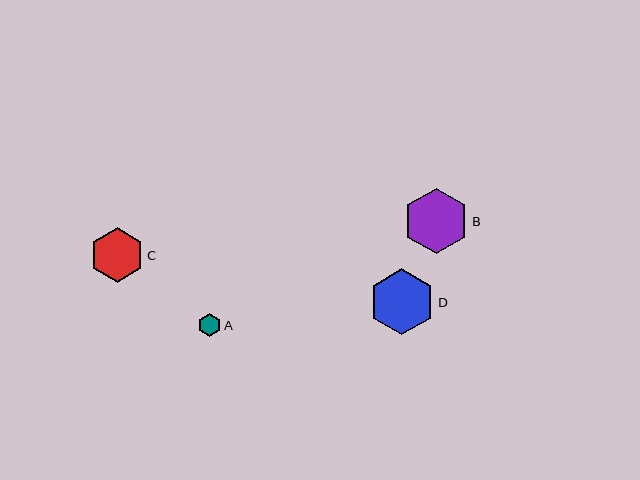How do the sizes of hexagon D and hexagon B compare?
Hexagon D and hexagon B are approximately the same size.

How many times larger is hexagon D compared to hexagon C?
Hexagon D is approximately 1.2 times the size of hexagon C.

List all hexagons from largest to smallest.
From largest to smallest: D, B, C, A.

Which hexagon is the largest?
Hexagon D is the largest with a size of approximately 66 pixels.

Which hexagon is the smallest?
Hexagon A is the smallest with a size of approximately 23 pixels.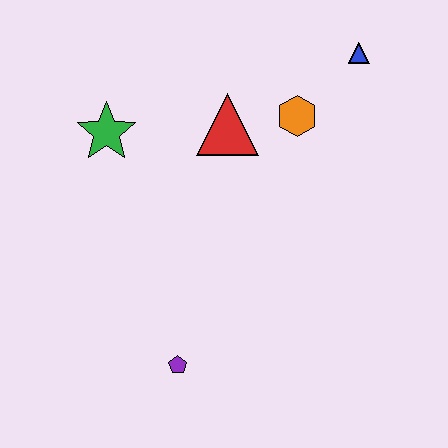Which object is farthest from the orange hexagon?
The purple pentagon is farthest from the orange hexagon.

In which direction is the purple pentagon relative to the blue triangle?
The purple pentagon is below the blue triangle.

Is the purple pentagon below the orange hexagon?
Yes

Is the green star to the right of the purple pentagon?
No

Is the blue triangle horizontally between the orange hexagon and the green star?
No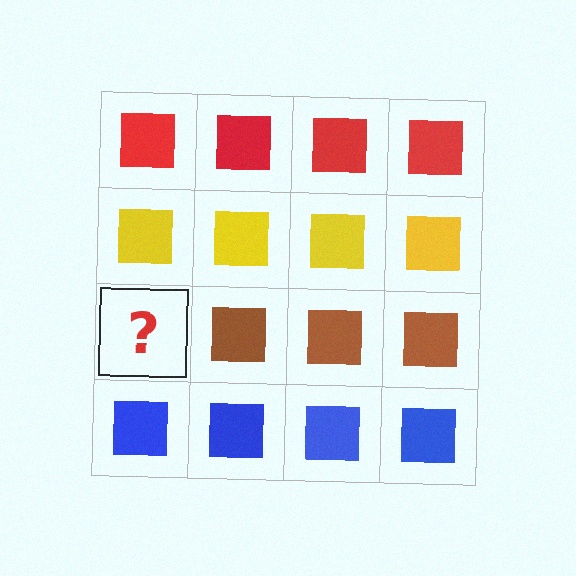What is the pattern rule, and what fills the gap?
The rule is that each row has a consistent color. The gap should be filled with a brown square.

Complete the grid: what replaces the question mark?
The question mark should be replaced with a brown square.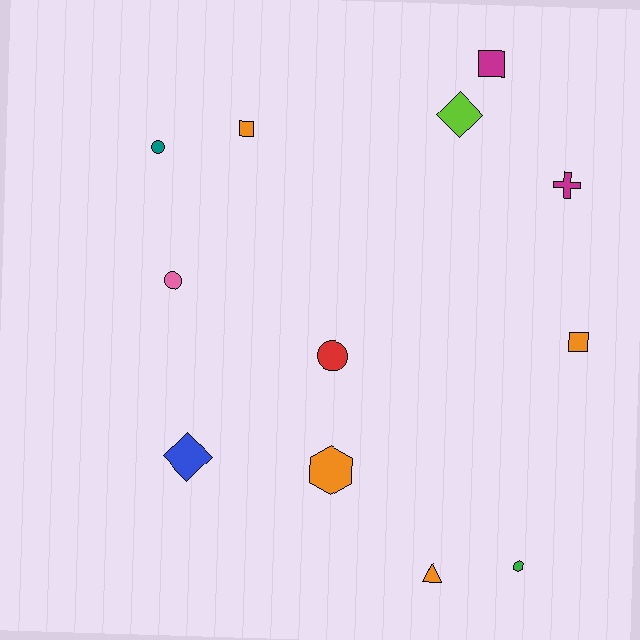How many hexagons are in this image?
There are 2 hexagons.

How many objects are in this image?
There are 12 objects.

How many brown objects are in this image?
There are no brown objects.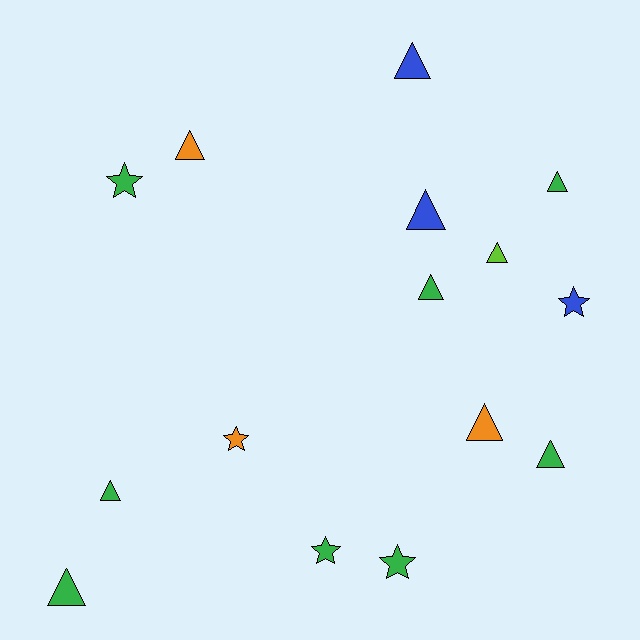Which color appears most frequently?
Green, with 8 objects.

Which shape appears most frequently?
Triangle, with 10 objects.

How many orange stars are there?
There is 1 orange star.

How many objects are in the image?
There are 15 objects.